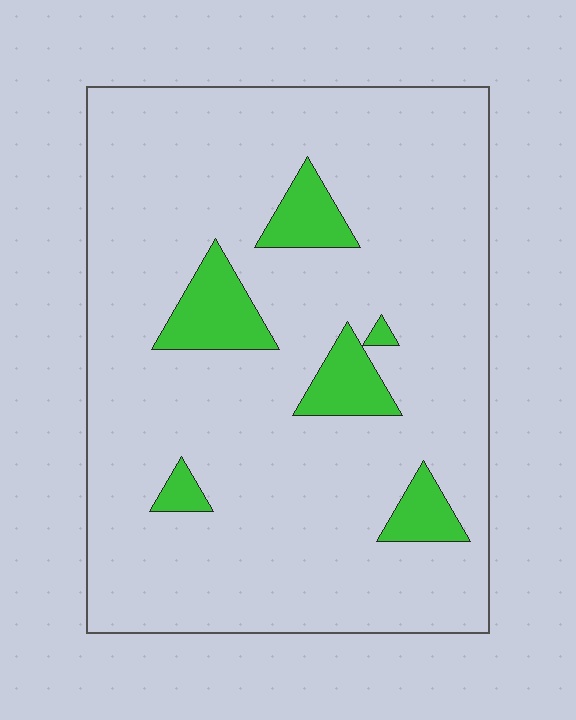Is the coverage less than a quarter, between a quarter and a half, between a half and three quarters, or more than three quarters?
Less than a quarter.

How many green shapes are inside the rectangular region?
6.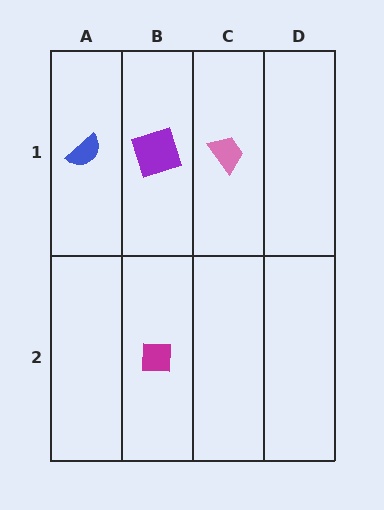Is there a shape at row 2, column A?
No, that cell is empty.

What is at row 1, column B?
A purple square.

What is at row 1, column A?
A blue semicircle.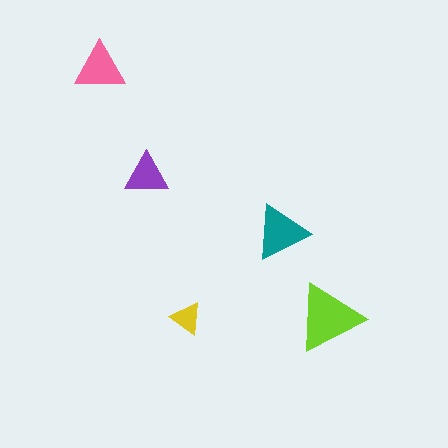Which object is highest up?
The pink triangle is topmost.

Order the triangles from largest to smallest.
the lime one, the teal one, the pink one, the purple one, the yellow one.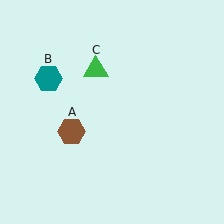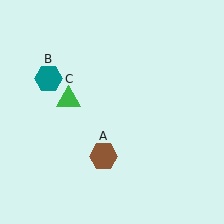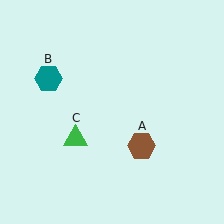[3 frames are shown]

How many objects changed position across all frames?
2 objects changed position: brown hexagon (object A), green triangle (object C).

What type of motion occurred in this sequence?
The brown hexagon (object A), green triangle (object C) rotated counterclockwise around the center of the scene.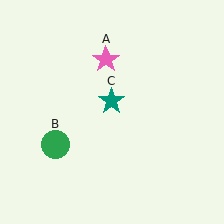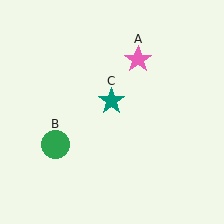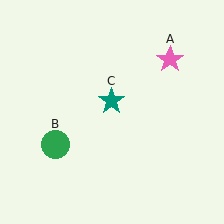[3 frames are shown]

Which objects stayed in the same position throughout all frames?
Green circle (object B) and teal star (object C) remained stationary.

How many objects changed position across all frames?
1 object changed position: pink star (object A).